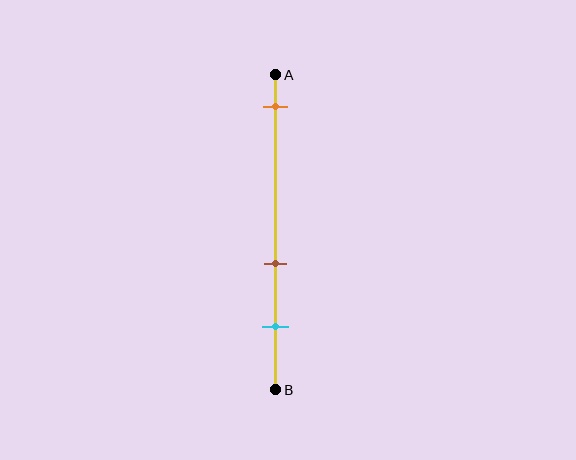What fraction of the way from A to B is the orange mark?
The orange mark is approximately 10% (0.1) of the way from A to B.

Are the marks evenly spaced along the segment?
No, the marks are not evenly spaced.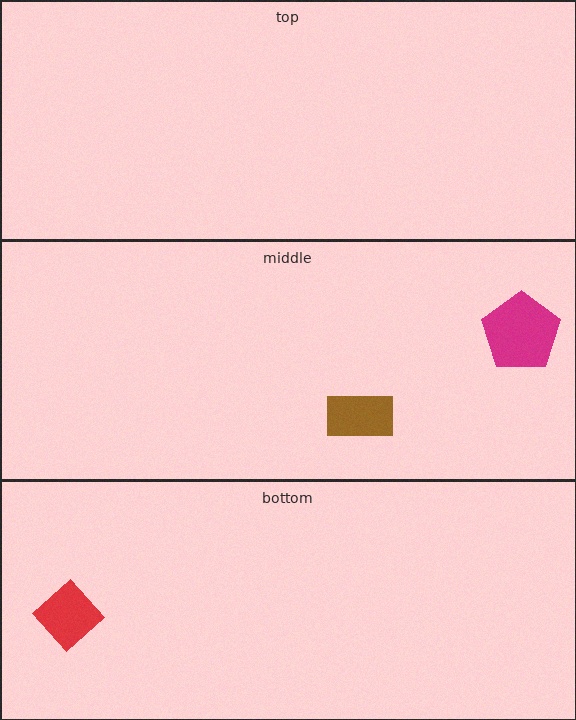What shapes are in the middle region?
The brown rectangle, the magenta pentagon.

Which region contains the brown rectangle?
The middle region.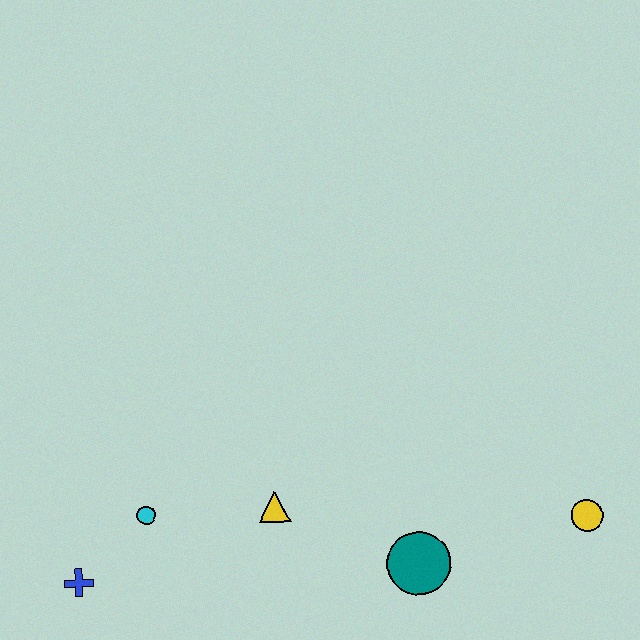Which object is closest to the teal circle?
The yellow triangle is closest to the teal circle.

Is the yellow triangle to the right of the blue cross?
Yes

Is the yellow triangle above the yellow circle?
Yes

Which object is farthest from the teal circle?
The blue cross is farthest from the teal circle.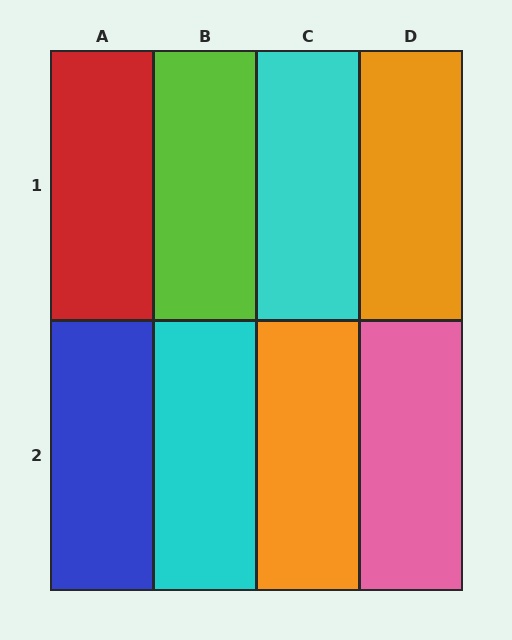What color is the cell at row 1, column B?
Lime.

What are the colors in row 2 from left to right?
Blue, cyan, orange, pink.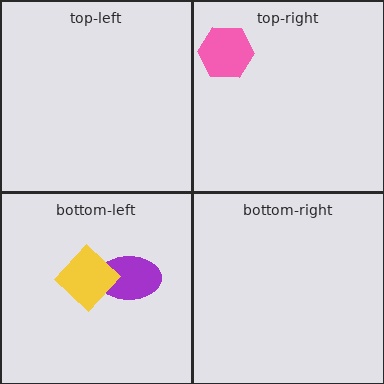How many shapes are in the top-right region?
1.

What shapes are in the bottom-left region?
The purple ellipse, the yellow diamond.